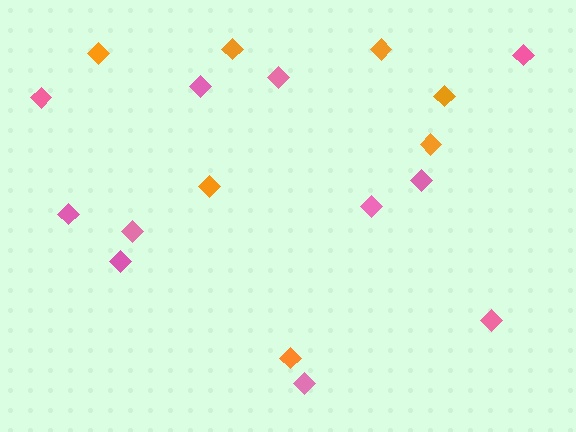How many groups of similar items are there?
There are 2 groups: one group of pink diamonds (11) and one group of orange diamonds (7).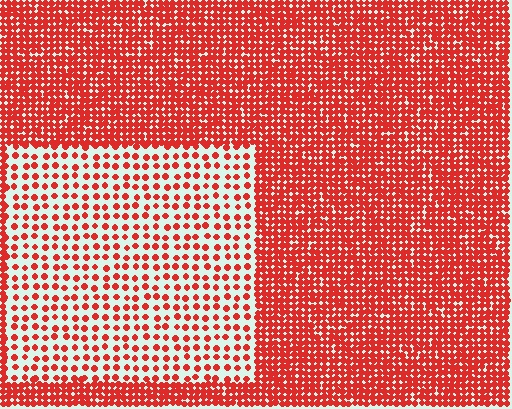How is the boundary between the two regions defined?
The boundary is defined by a change in element density (approximately 2.8x ratio). All elements are the same color, size, and shape.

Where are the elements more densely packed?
The elements are more densely packed outside the rectangle boundary.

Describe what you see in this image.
The image contains small red elements arranged at two different densities. A rectangle-shaped region is visible where the elements are less densely packed than the surrounding area.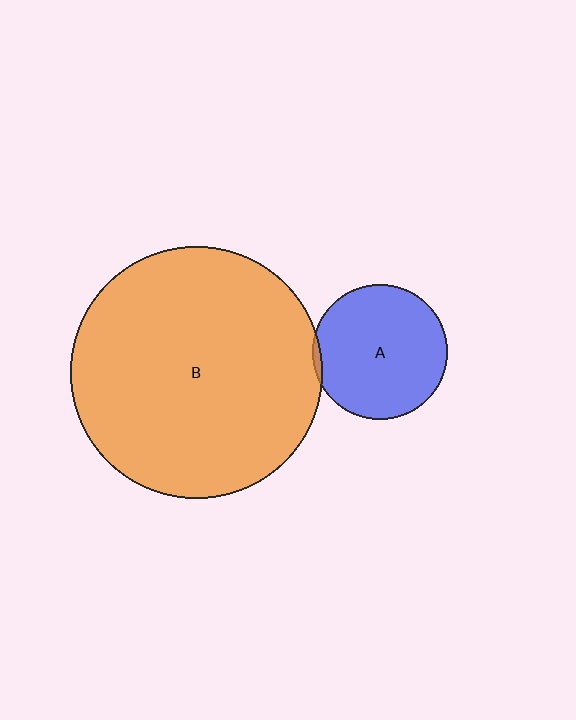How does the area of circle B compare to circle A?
Approximately 3.5 times.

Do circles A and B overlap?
Yes.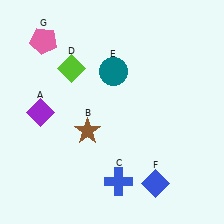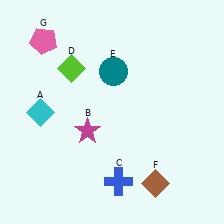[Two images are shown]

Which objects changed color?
A changed from purple to cyan. B changed from brown to magenta. F changed from blue to brown.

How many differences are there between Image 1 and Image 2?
There are 3 differences between the two images.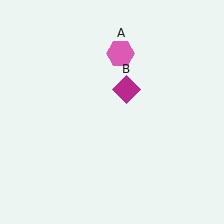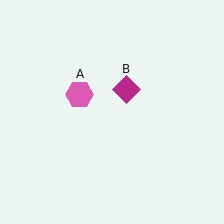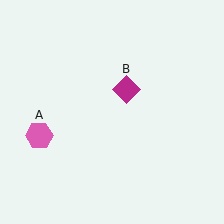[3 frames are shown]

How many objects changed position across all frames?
1 object changed position: pink hexagon (object A).